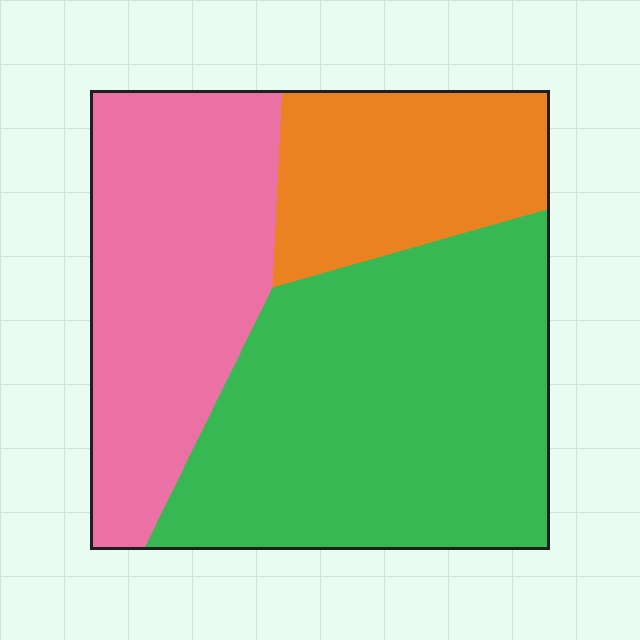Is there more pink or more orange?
Pink.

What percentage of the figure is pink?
Pink takes up about one third (1/3) of the figure.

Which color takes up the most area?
Green, at roughly 50%.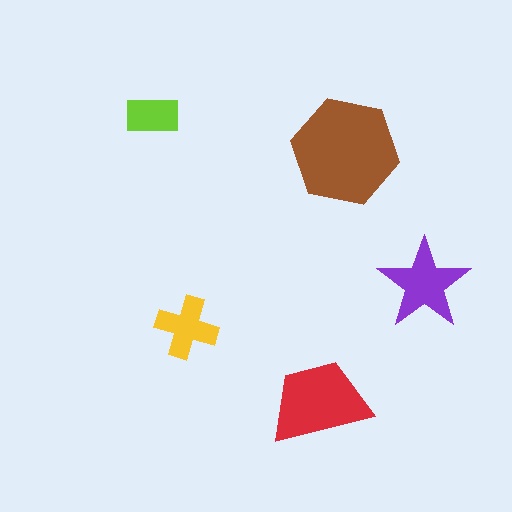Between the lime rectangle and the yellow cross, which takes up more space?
The yellow cross.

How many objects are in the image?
There are 5 objects in the image.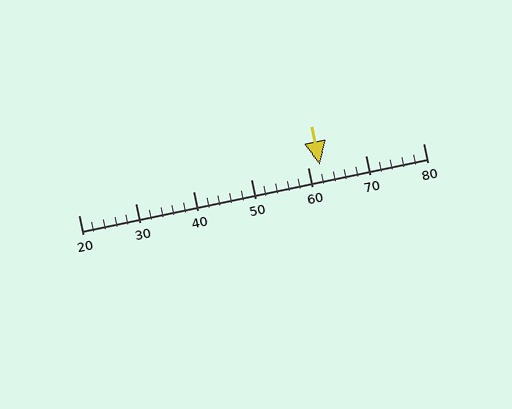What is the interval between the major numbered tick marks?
The major tick marks are spaced 10 units apart.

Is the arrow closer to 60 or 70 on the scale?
The arrow is closer to 60.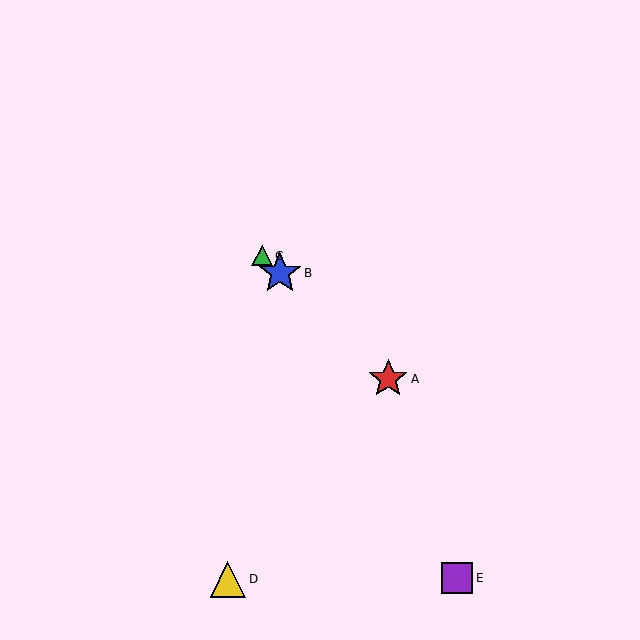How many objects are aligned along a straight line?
3 objects (A, B, C) are aligned along a straight line.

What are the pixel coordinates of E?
Object E is at (457, 578).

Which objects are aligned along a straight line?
Objects A, B, C are aligned along a straight line.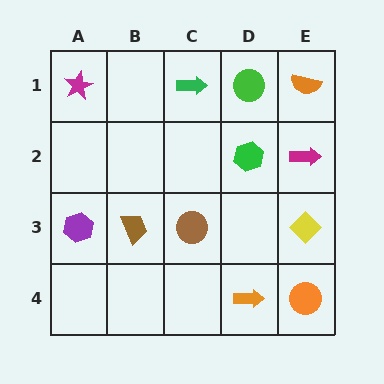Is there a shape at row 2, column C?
No, that cell is empty.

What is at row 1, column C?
A green arrow.